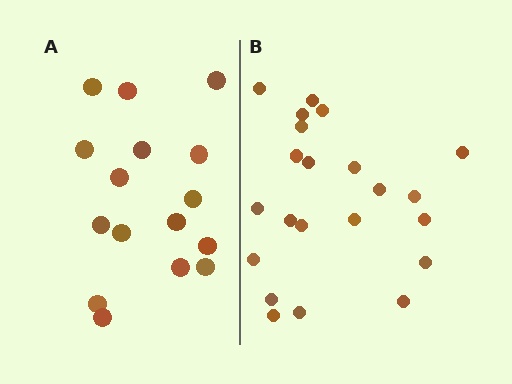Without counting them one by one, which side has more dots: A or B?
Region B (the right region) has more dots.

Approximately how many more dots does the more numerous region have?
Region B has about 6 more dots than region A.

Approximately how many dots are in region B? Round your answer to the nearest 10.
About 20 dots. (The exact count is 22, which rounds to 20.)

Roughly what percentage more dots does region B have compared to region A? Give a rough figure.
About 40% more.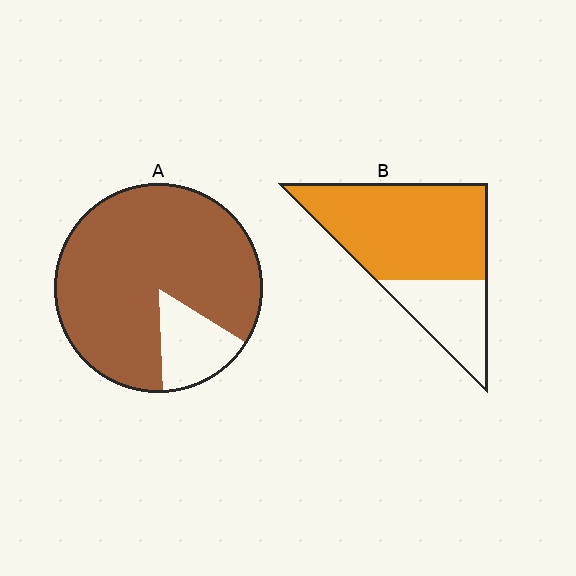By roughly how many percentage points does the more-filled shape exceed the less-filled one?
By roughly 15 percentage points (A over B).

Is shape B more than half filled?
Yes.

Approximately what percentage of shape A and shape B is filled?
A is approximately 85% and B is approximately 70%.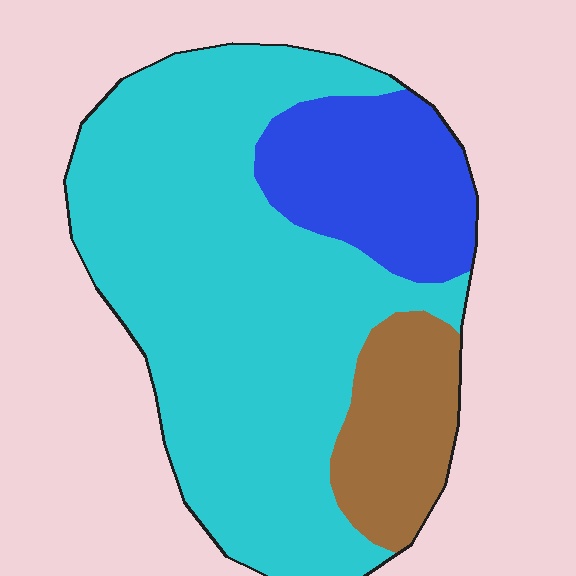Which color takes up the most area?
Cyan, at roughly 65%.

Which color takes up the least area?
Brown, at roughly 15%.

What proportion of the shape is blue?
Blue takes up about one fifth (1/5) of the shape.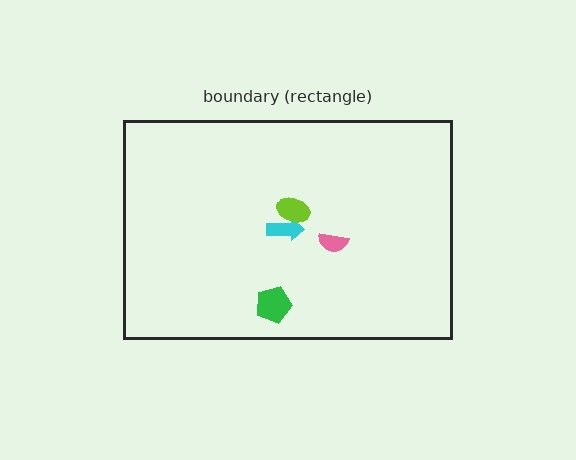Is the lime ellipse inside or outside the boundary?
Inside.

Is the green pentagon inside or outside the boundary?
Inside.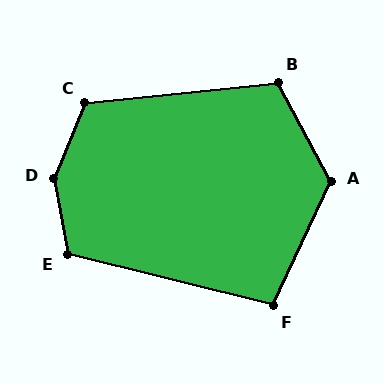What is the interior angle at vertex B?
Approximately 112 degrees (obtuse).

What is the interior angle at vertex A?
Approximately 127 degrees (obtuse).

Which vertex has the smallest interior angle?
F, at approximately 101 degrees.